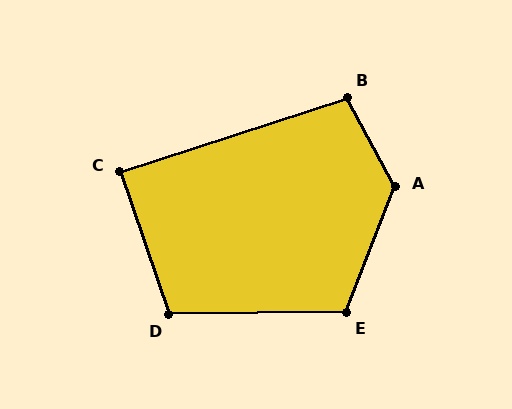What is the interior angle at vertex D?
Approximately 108 degrees (obtuse).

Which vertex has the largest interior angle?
A, at approximately 130 degrees.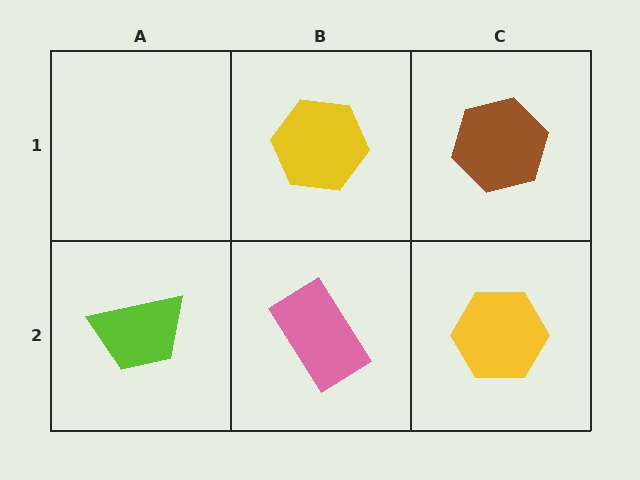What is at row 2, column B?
A pink rectangle.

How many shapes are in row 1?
2 shapes.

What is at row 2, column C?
A yellow hexagon.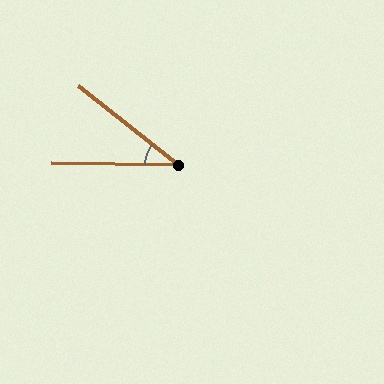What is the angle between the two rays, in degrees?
Approximately 37 degrees.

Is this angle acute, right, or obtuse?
It is acute.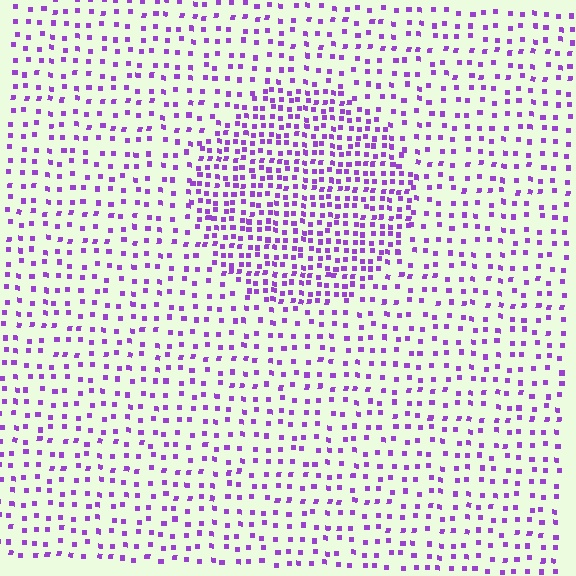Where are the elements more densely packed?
The elements are more densely packed inside the circle boundary.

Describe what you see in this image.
The image contains small purple elements arranged at two different densities. A circle-shaped region is visible where the elements are more densely packed than the surrounding area.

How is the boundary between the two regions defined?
The boundary is defined by a change in element density (approximately 2.1x ratio). All elements are the same color, size, and shape.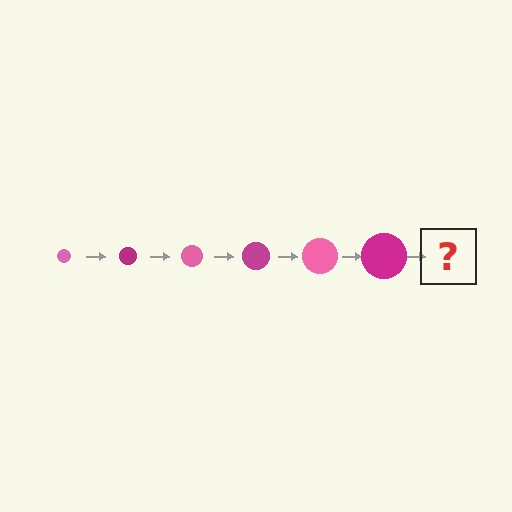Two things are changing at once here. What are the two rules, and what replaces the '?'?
The two rules are that the circle grows larger each step and the color cycles through pink and magenta. The '?' should be a pink circle, larger than the previous one.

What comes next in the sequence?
The next element should be a pink circle, larger than the previous one.